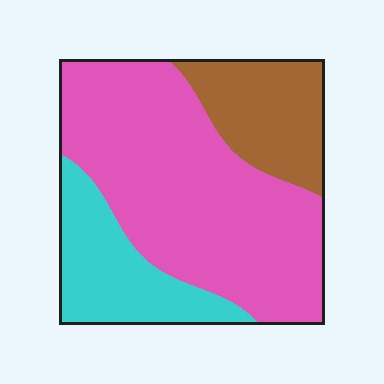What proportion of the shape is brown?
Brown covers 20% of the shape.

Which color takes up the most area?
Pink, at roughly 60%.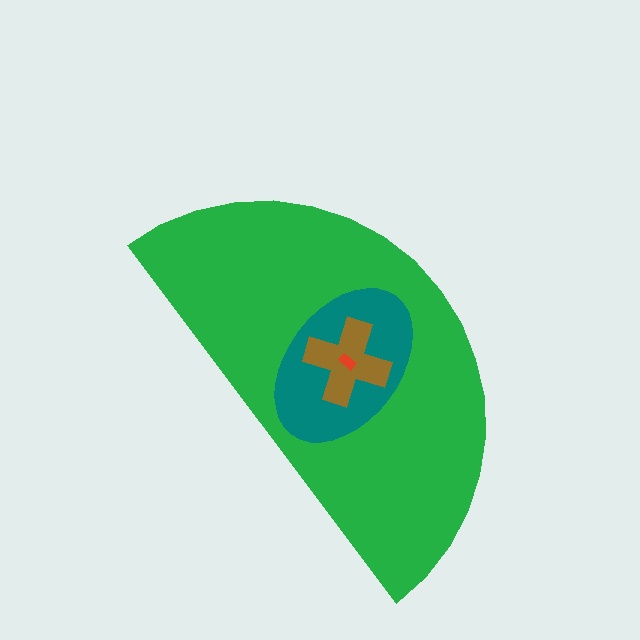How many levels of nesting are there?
4.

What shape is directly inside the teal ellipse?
The brown cross.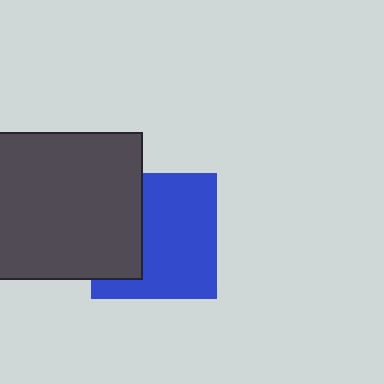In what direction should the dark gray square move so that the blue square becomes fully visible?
The dark gray square should move left. That is the shortest direction to clear the overlap and leave the blue square fully visible.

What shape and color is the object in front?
The object in front is a dark gray square.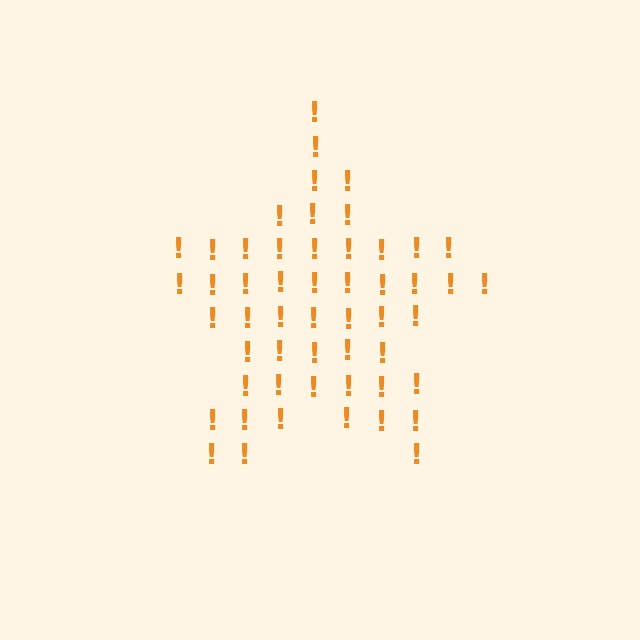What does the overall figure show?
The overall figure shows a star.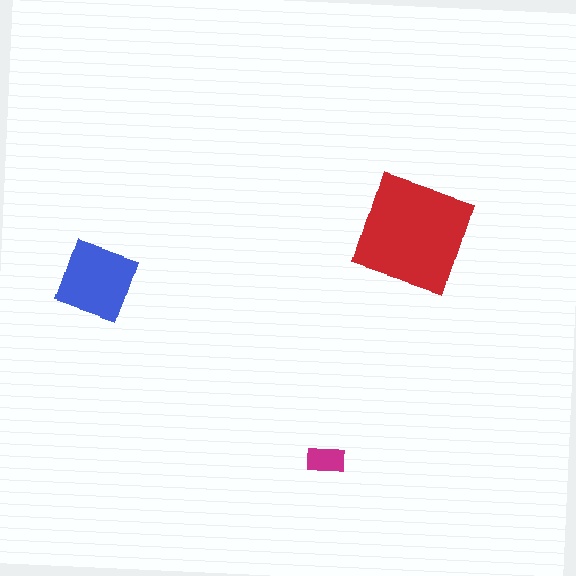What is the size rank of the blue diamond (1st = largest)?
2nd.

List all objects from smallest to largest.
The magenta rectangle, the blue diamond, the red square.